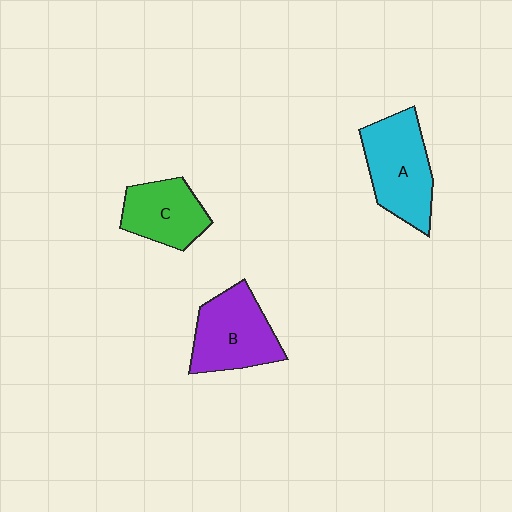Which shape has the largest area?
Shape A (cyan).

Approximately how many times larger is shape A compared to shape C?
Approximately 1.3 times.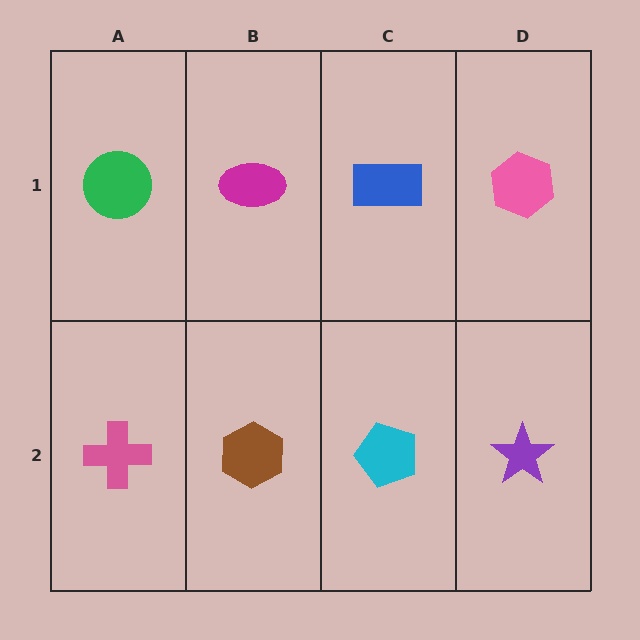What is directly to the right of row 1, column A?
A magenta ellipse.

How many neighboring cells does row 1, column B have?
3.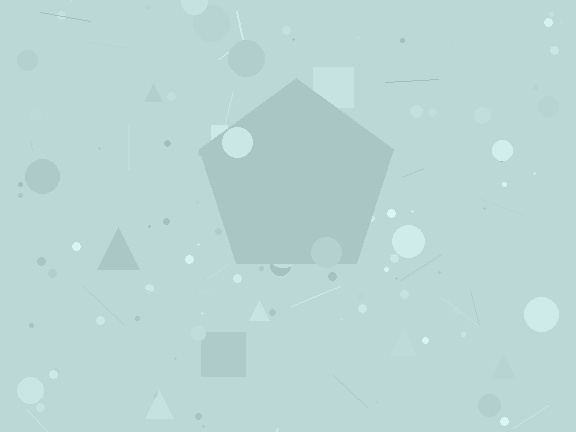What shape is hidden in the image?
A pentagon is hidden in the image.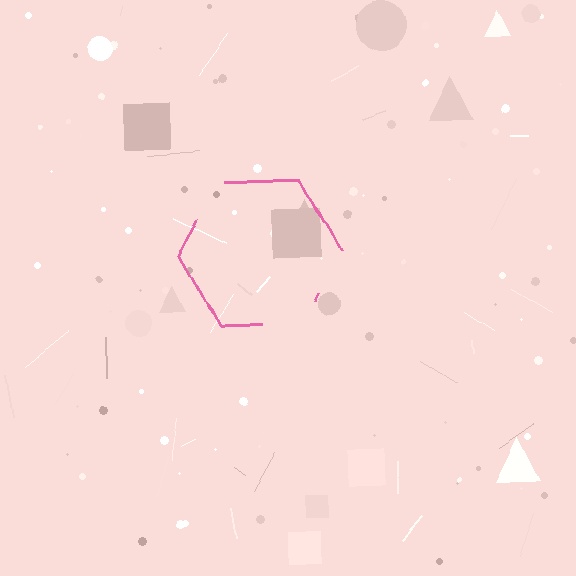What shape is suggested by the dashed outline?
The dashed outline suggests a hexagon.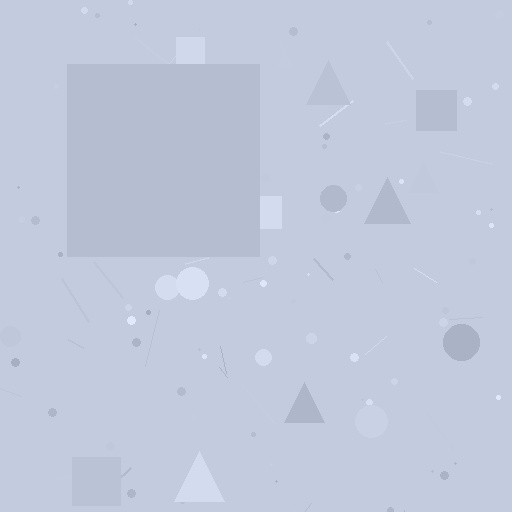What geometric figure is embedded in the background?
A square is embedded in the background.